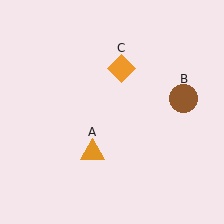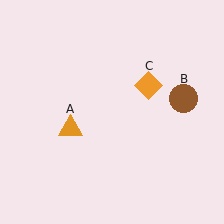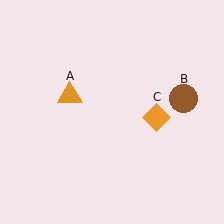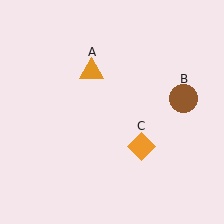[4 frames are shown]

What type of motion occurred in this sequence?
The orange triangle (object A), orange diamond (object C) rotated clockwise around the center of the scene.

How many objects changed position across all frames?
2 objects changed position: orange triangle (object A), orange diamond (object C).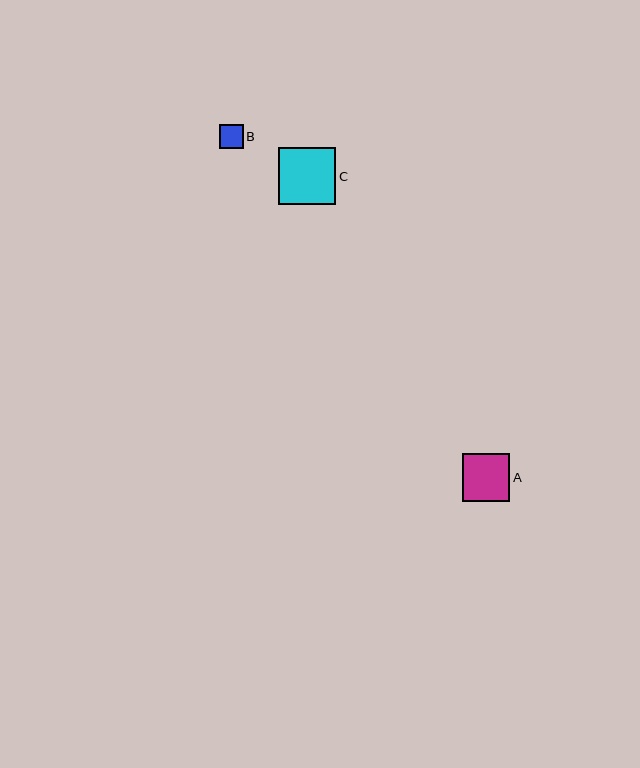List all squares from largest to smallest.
From largest to smallest: C, A, B.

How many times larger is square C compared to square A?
Square C is approximately 1.2 times the size of square A.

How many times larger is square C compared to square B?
Square C is approximately 2.4 times the size of square B.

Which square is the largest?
Square C is the largest with a size of approximately 57 pixels.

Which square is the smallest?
Square B is the smallest with a size of approximately 23 pixels.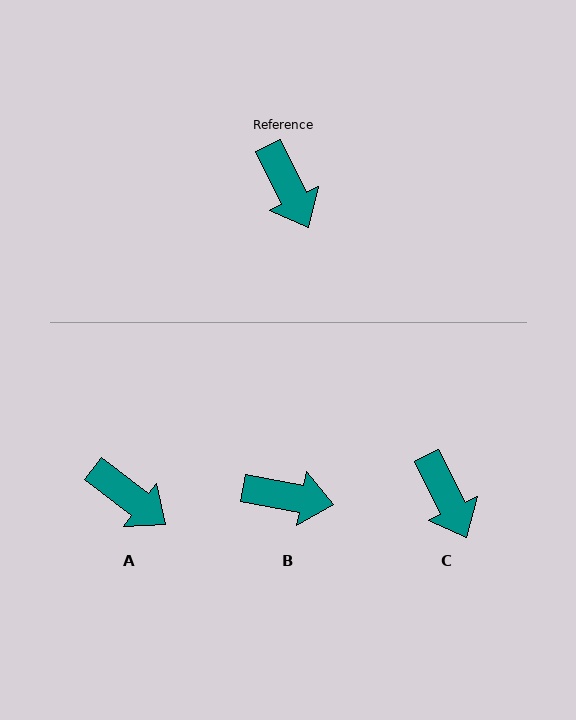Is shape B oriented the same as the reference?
No, it is off by about 54 degrees.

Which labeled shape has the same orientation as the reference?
C.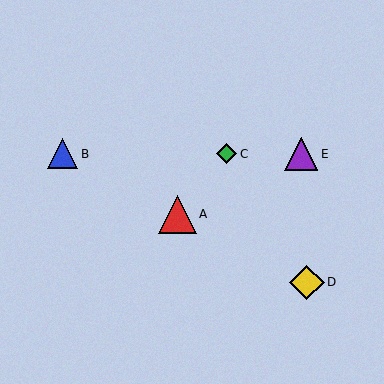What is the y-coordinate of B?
Object B is at y≈154.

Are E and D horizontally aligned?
No, E is at y≈154 and D is at y≈282.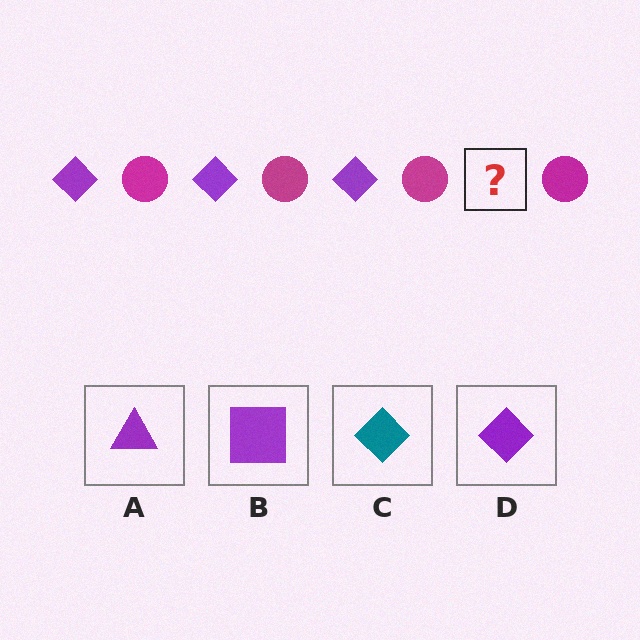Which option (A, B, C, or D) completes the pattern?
D.